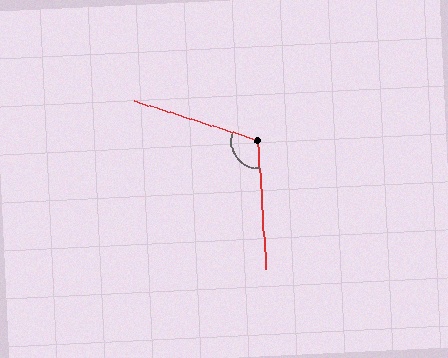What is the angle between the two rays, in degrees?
Approximately 111 degrees.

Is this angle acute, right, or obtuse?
It is obtuse.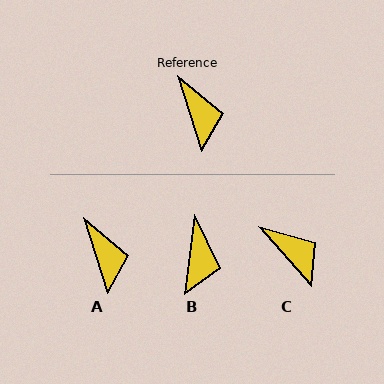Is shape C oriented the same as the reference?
No, it is off by about 24 degrees.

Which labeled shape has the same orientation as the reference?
A.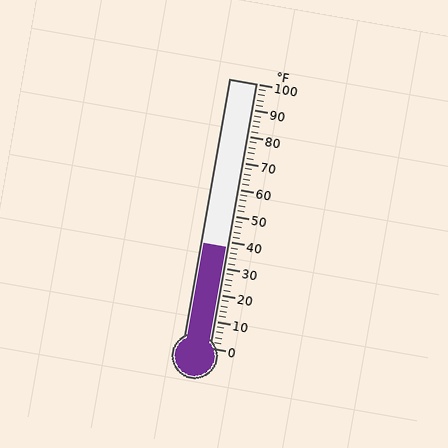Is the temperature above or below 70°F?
The temperature is below 70°F.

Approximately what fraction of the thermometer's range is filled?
The thermometer is filled to approximately 40% of its range.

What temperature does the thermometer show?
The thermometer shows approximately 38°F.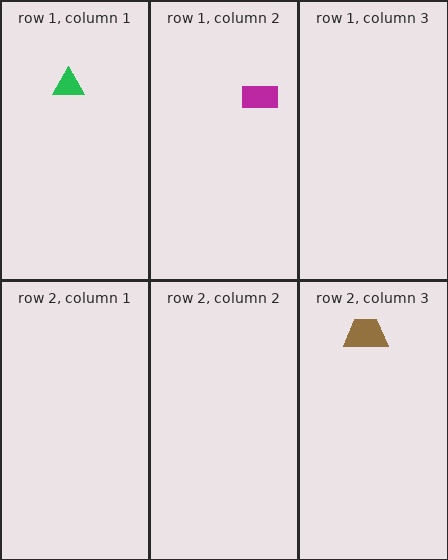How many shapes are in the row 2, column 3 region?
1.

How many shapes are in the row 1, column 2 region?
1.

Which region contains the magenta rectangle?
The row 1, column 2 region.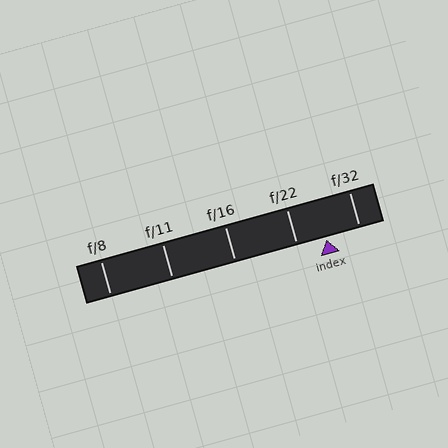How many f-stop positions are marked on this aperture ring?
There are 5 f-stop positions marked.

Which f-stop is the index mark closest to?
The index mark is closest to f/22.